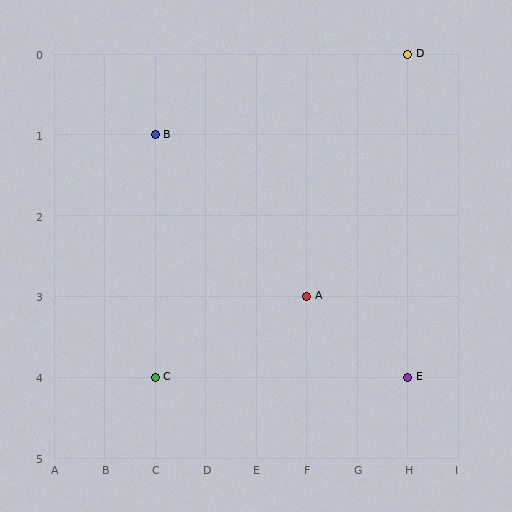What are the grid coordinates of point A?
Point A is at grid coordinates (F, 3).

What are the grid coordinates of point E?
Point E is at grid coordinates (H, 4).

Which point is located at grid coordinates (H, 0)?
Point D is at (H, 0).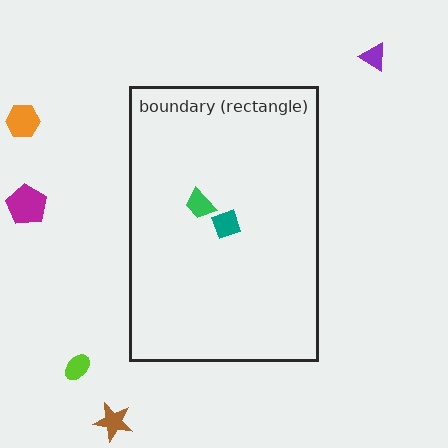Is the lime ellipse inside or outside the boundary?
Outside.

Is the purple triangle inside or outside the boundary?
Outside.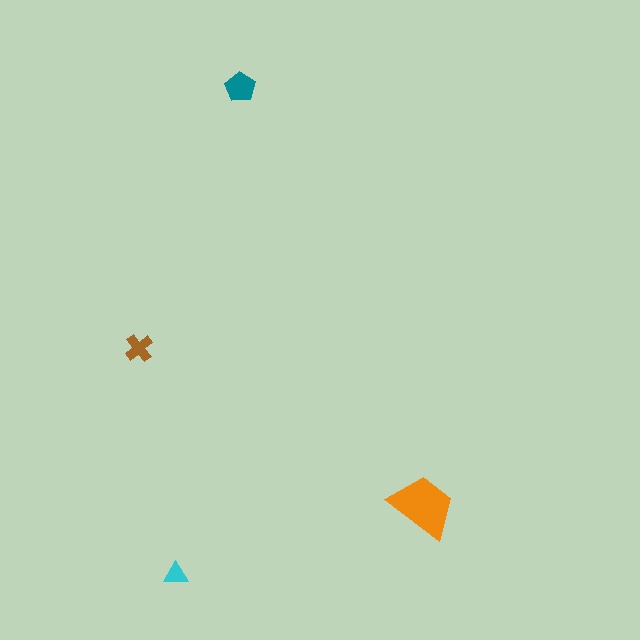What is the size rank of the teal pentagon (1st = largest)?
2nd.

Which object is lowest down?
The cyan triangle is bottommost.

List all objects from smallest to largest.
The cyan triangle, the brown cross, the teal pentagon, the orange trapezoid.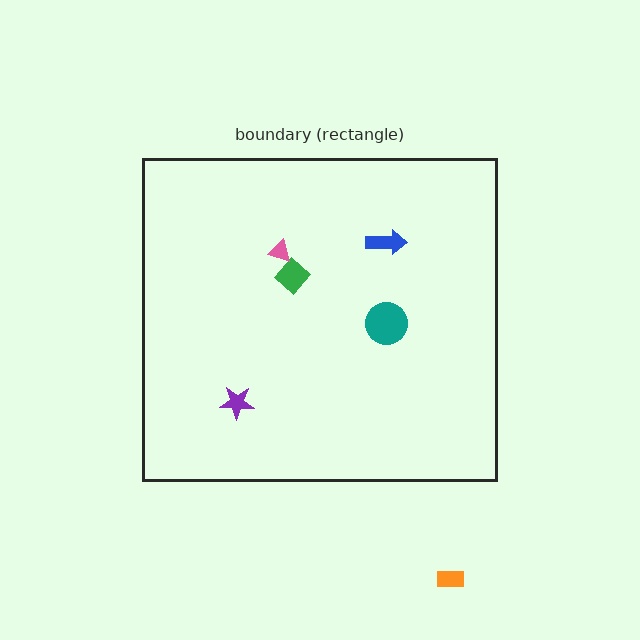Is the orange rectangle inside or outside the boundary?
Outside.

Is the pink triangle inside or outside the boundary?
Inside.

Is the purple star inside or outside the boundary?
Inside.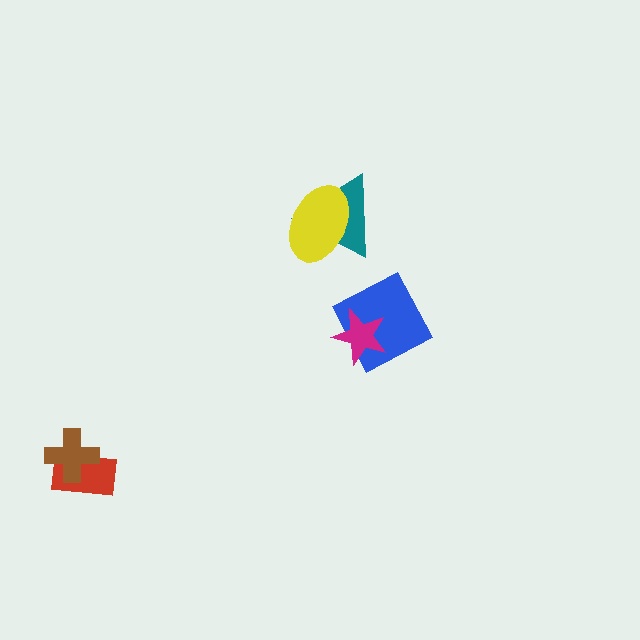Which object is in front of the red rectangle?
The brown cross is in front of the red rectangle.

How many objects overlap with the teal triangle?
1 object overlaps with the teal triangle.